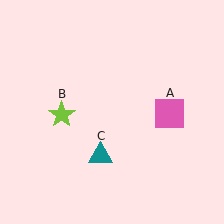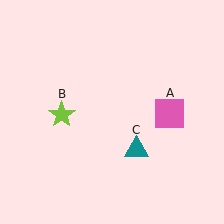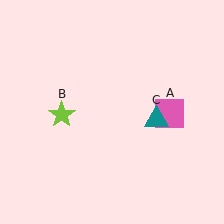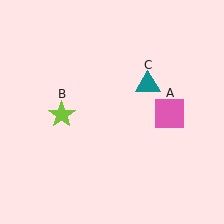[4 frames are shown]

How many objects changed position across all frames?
1 object changed position: teal triangle (object C).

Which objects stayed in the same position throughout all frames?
Pink square (object A) and lime star (object B) remained stationary.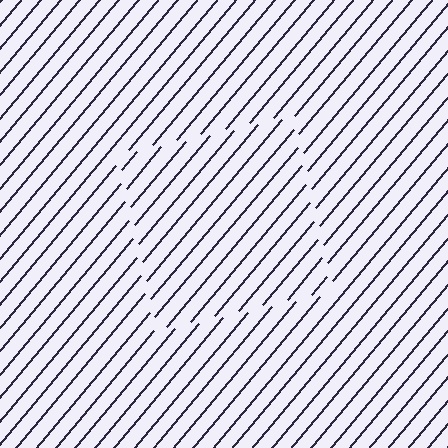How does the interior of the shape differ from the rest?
The interior of the shape contains the same grating, shifted by half a period — the contour is defined by the phase discontinuity where line-ends from the inner and outer gratings abut.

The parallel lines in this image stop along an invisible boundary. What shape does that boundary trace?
An illusory square. The interior of the shape contains the same grating, shifted by half a period — the contour is defined by the phase discontinuity where line-ends from the inner and outer gratings abut.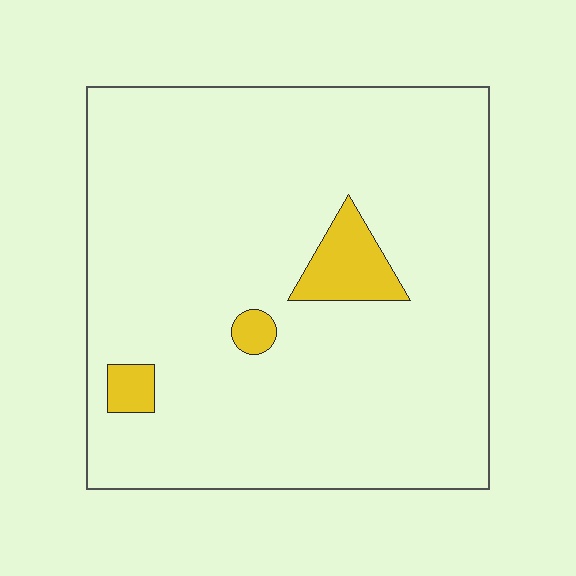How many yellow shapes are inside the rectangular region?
3.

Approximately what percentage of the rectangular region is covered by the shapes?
Approximately 5%.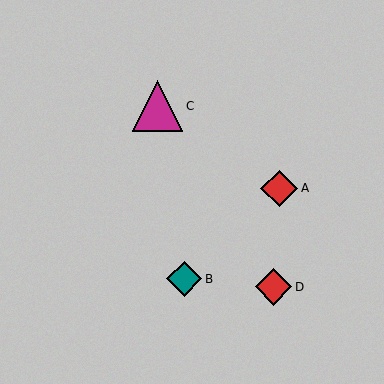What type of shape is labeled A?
Shape A is a red diamond.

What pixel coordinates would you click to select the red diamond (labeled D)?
Click at (274, 287) to select the red diamond D.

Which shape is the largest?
The magenta triangle (labeled C) is the largest.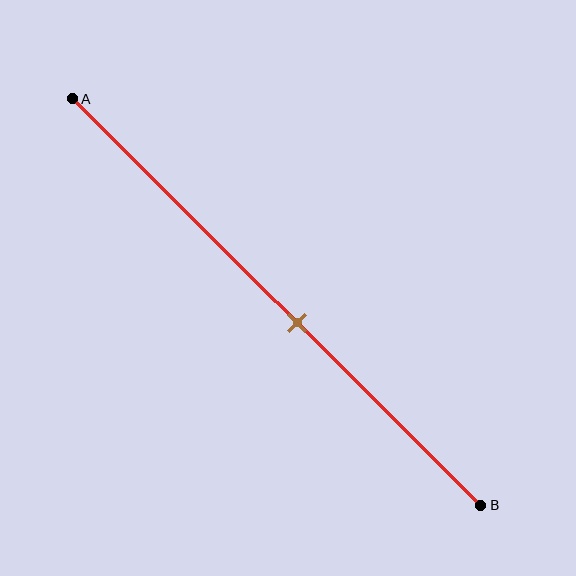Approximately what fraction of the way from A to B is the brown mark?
The brown mark is approximately 55% of the way from A to B.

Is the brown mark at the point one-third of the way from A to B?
No, the mark is at about 55% from A, not at the 33% one-third point.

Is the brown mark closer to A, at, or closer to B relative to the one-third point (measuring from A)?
The brown mark is closer to point B than the one-third point of segment AB.